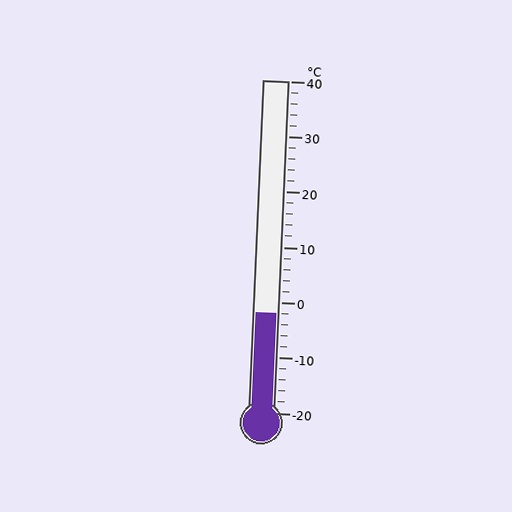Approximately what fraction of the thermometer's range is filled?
The thermometer is filled to approximately 30% of its range.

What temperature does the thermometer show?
The thermometer shows approximately -2°C.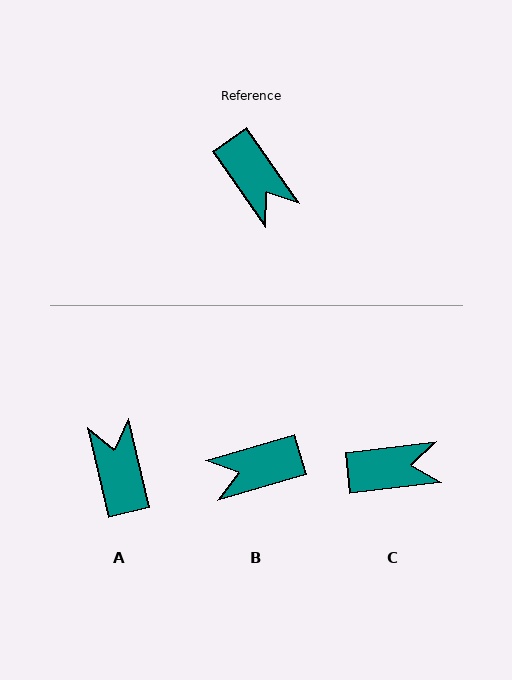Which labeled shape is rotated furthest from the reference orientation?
A, about 158 degrees away.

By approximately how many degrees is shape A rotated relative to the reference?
Approximately 158 degrees counter-clockwise.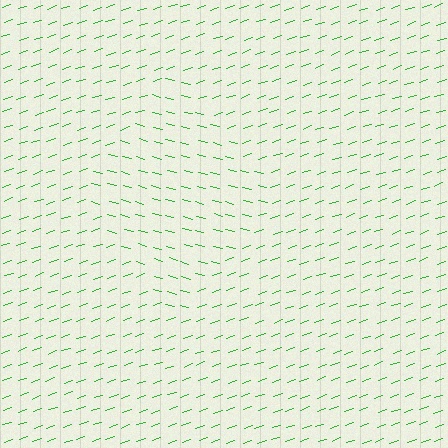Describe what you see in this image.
The image is filled with small green line segments. A diamond region in the image has lines oriented differently from the surrounding lines, creating a visible texture boundary.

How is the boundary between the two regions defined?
The boundary is defined purely by a change in line orientation (approximately 34 degrees difference). All lines are the same color and thickness.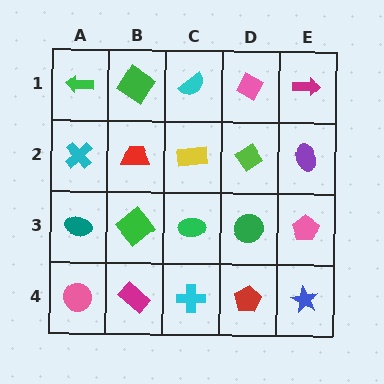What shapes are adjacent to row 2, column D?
A pink diamond (row 1, column D), a green circle (row 3, column D), a yellow rectangle (row 2, column C), a purple ellipse (row 2, column E).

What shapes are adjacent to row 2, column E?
A magenta arrow (row 1, column E), a pink pentagon (row 3, column E), a lime diamond (row 2, column D).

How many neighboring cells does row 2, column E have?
3.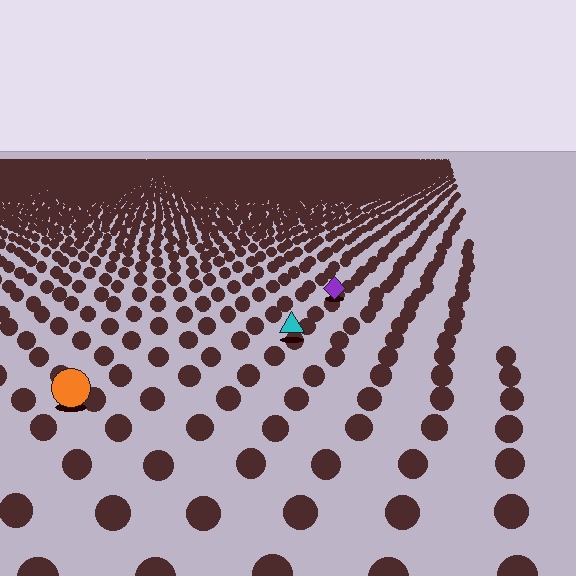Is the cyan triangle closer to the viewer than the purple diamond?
Yes. The cyan triangle is closer — you can tell from the texture gradient: the ground texture is coarser near it.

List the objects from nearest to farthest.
From nearest to farthest: the orange circle, the cyan triangle, the purple diamond.